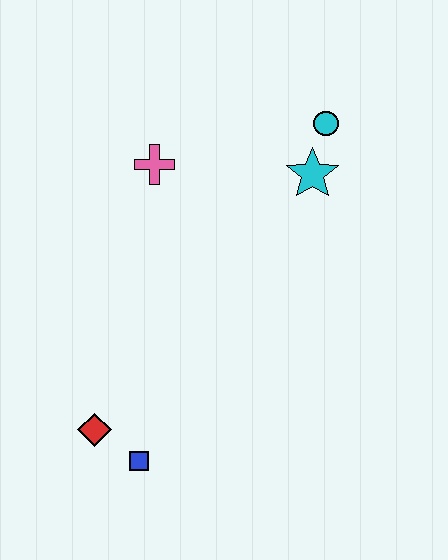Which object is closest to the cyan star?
The cyan circle is closest to the cyan star.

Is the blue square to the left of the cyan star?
Yes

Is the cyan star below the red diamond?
No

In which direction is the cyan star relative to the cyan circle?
The cyan star is below the cyan circle.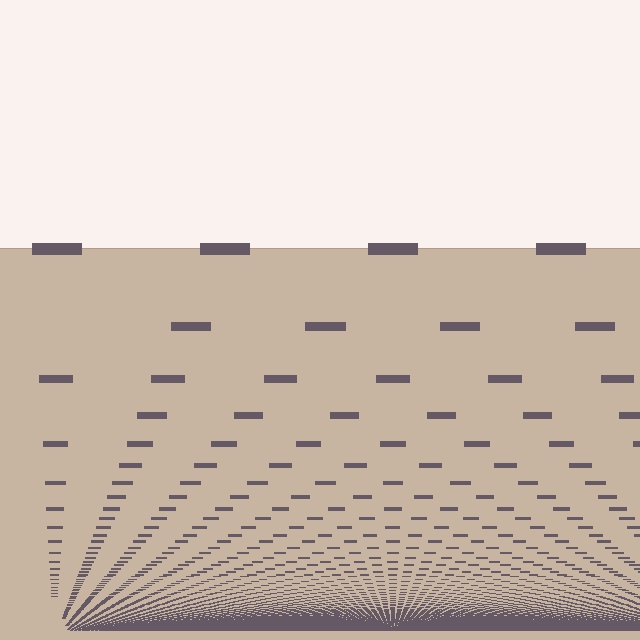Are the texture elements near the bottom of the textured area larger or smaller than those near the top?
Smaller. The gradient is inverted — elements near the bottom are smaller and denser.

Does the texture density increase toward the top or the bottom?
Density increases toward the bottom.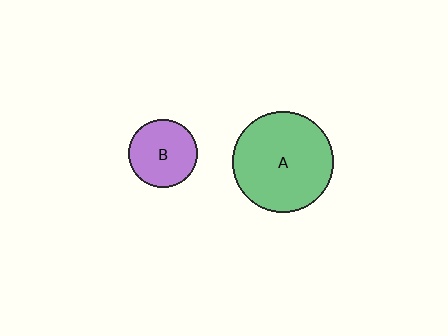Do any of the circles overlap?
No, none of the circles overlap.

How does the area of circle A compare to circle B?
Approximately 2.2 times.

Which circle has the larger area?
Circle A (green).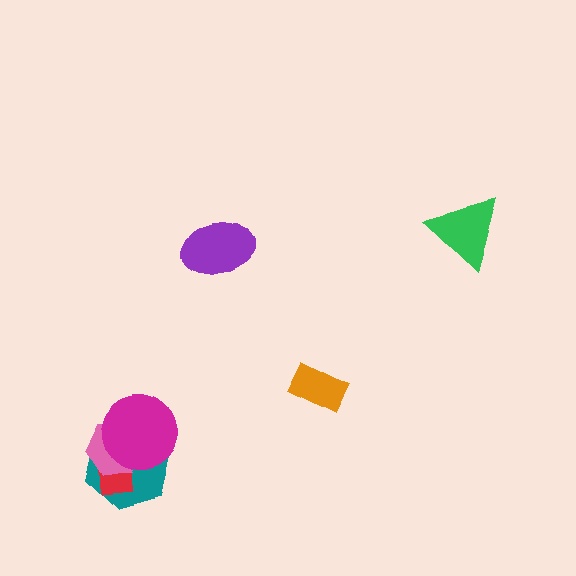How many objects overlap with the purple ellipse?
0 objects overlap with the purple ellipse.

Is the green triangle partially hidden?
No, no other shape covers it.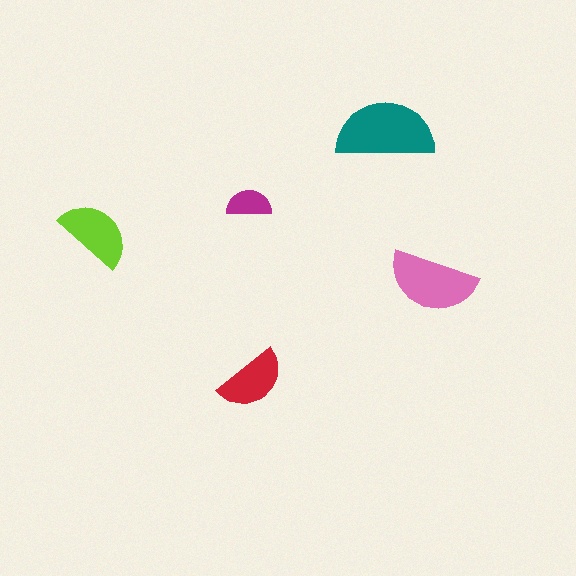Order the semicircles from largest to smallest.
the teal one, the pink one, the lime one, the red one, the magenta one.